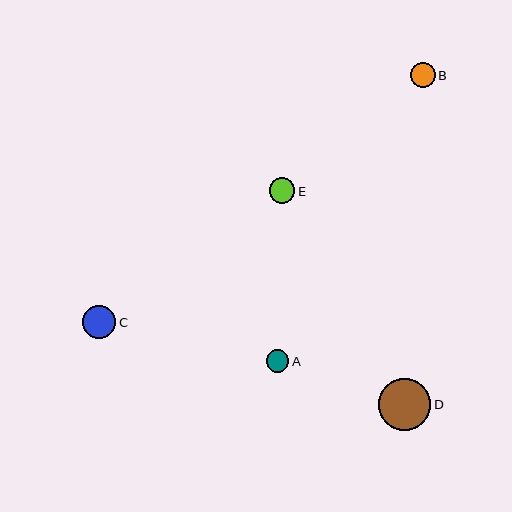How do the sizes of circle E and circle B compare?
Circle E and circle B are approximately the same size.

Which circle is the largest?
Circle D is the largest with a size of approximately 52 pixels.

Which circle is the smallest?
Circle A is the smallest with a size of approximately 23 pixels.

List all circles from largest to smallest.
From largest to smallest: D, C, E, B, A.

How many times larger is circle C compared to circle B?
Circle C is approximately 1.4 times the size of circle B.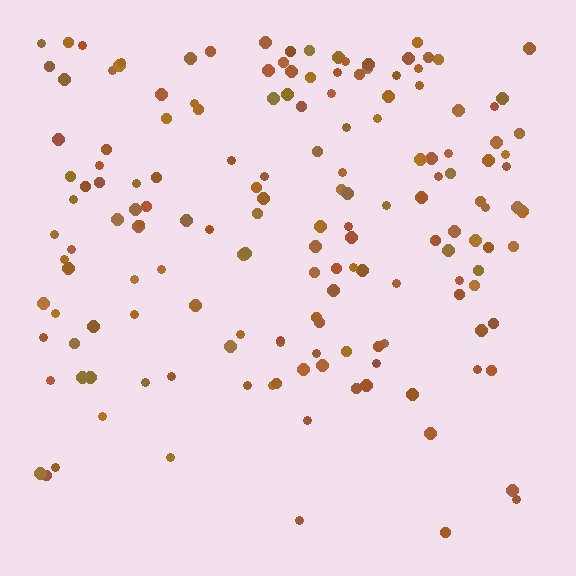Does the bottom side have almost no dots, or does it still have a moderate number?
Still a moderate number, just noticeably fewer than the top.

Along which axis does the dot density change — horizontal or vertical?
Vertical.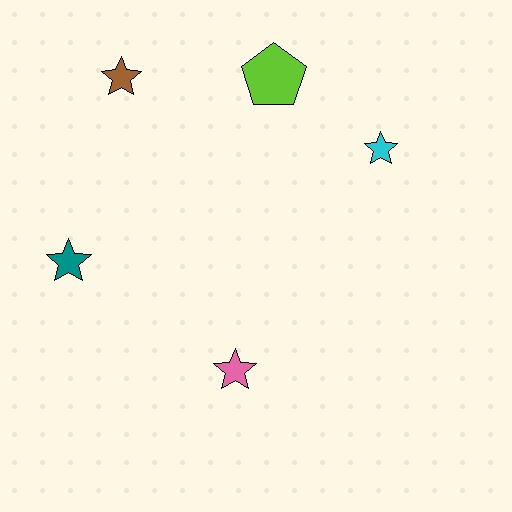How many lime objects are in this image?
There is 1 lime object.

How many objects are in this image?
There are 5 objects.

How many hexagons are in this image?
There are no hexagons.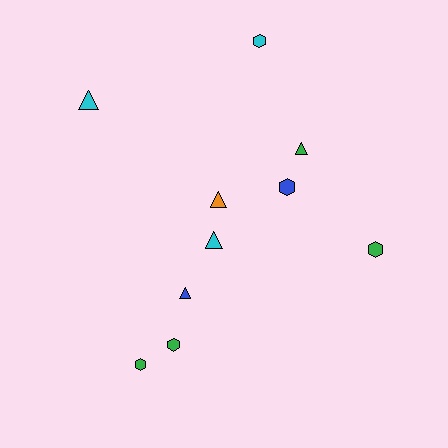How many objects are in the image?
There are 10 objects.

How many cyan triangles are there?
There are 2 cyan triangles.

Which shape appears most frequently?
Triangle, with 5 objects.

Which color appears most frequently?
Green, with 4 objects.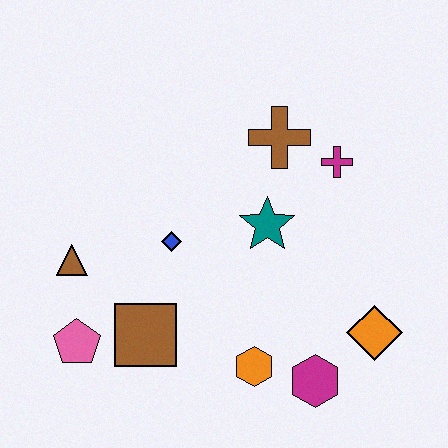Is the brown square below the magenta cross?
Yes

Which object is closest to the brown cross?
The magenta cross is closest to the brown cross.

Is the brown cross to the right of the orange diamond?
No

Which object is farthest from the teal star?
The pink pentagon is farthest from the teal star.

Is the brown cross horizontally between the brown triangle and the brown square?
No